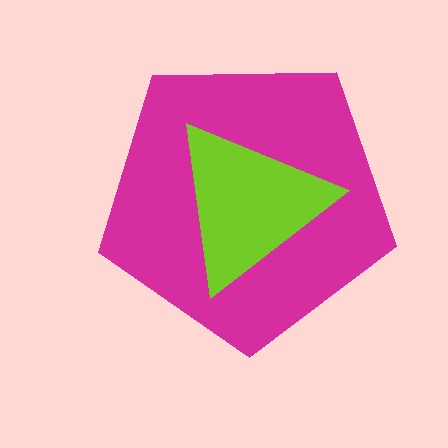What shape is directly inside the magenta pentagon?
The lime triangle.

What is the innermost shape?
The lime triangle.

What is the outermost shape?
The magenta pentagon.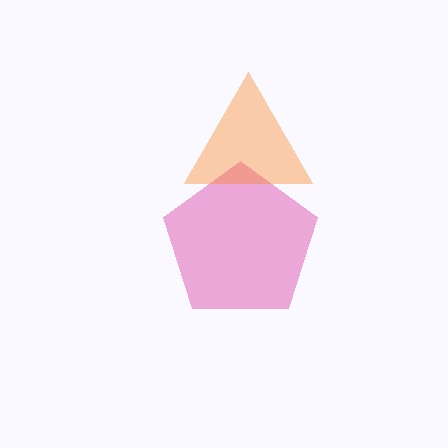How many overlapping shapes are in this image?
There are 2 overlapping shapes in the image.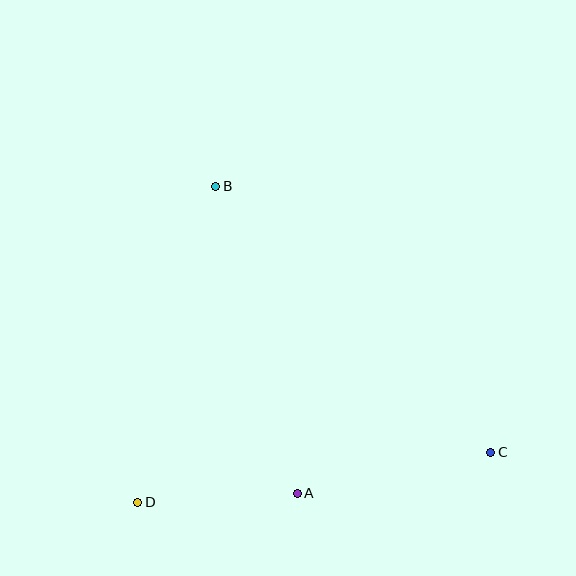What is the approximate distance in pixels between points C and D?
The distance between C and D is approximately 357 pixels.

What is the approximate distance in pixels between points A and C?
The distance between A and C is approximately 198 pixels.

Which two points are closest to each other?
Points A and D are closest to each other.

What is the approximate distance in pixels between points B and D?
The distance between B and D is approximately 325 pixels.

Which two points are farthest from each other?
Points B and C are farthest from each other.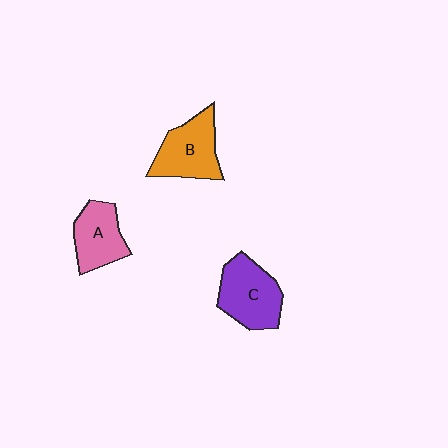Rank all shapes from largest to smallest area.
From largest to smallest: C (purple), B (orange), A (pink).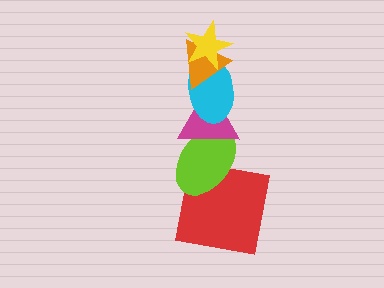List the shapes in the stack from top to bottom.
From top to bottom: the yellow star, the orange triangle, the cyan ellipse, the magenta triangle, the lime ellipse, the red square.